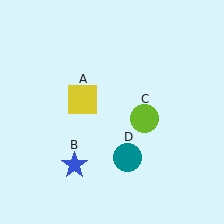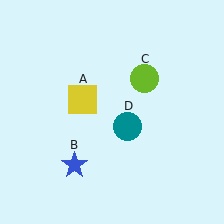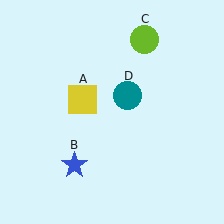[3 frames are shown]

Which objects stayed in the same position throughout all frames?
Yellow square (object A) and blue star (object B) remained stationary.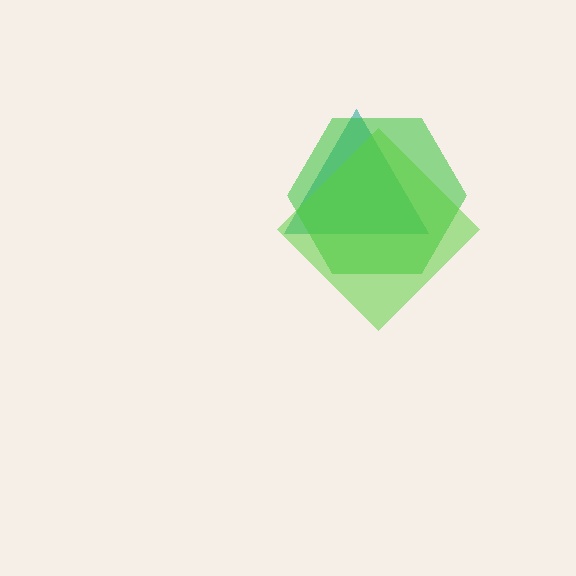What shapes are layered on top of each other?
The layered shapes are: a teal triangle, a green hexagon, a lime diamond.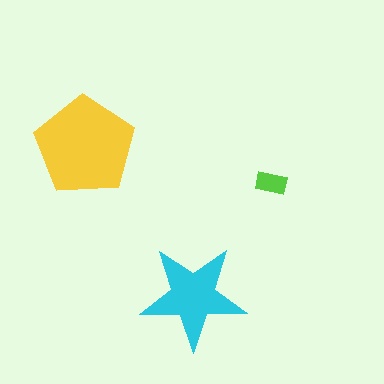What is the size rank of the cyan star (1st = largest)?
2nd.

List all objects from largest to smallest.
The yellow pentagon, the cyan star, the lime rectangle.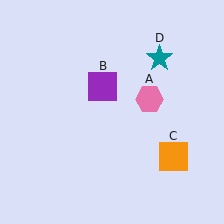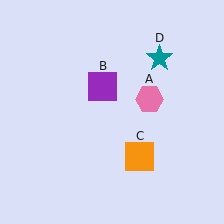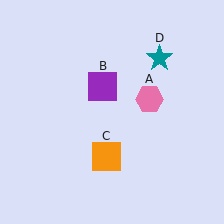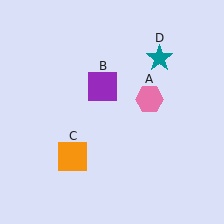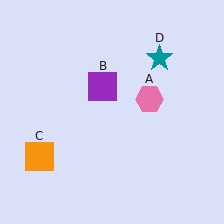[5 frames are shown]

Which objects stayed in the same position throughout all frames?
Pink hexagon (object A) and purple square (object B) and teal star (object D) remained stationary.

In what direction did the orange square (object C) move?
The orange square (object C) moved left.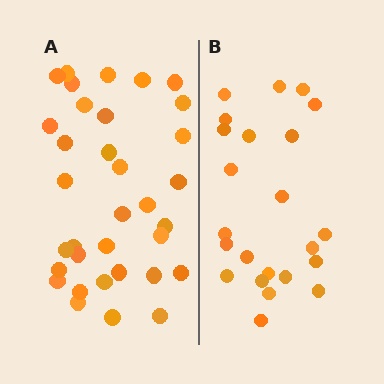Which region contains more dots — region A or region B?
Region A (the left region) has more dots.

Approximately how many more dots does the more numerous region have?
Region A has roughly 12 or so more dots than region B.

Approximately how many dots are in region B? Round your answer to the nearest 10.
About 20 dots. (The exact count is 23, which rounds to 20.)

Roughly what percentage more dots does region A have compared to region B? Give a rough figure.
About 50% more.